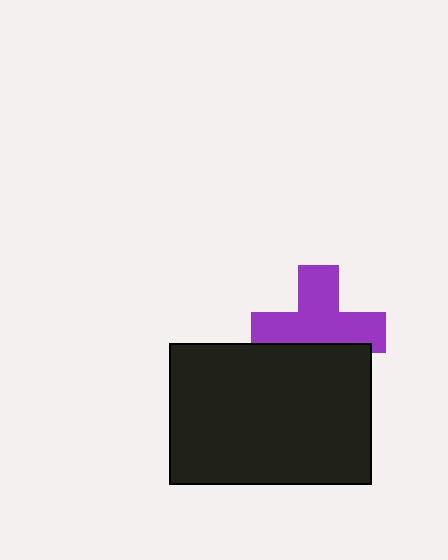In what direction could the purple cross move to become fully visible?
The purple cross could move up. That would shift it out from behind the black rectangle entirely.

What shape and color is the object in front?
The object in front is a black rectangle.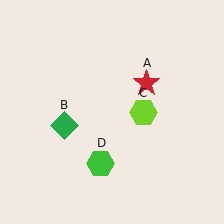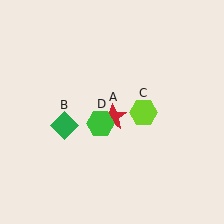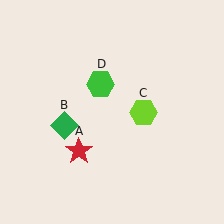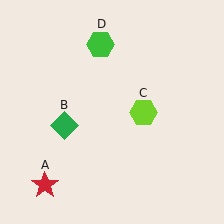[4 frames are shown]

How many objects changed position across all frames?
2 objects changed position: red star (object A), green hexagon (object D).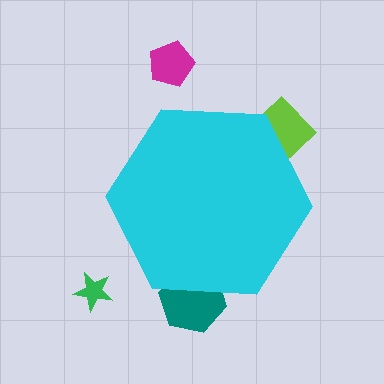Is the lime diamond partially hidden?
Yes, the lime diamond is partially hidden behind the cyan hexagon.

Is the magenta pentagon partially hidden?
No, the magenta pentagon is fully visible.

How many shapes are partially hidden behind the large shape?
2 shapes are partially hidden.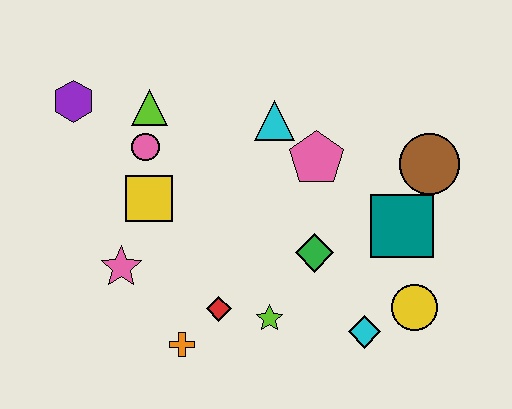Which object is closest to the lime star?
The red diamond is closest to the lime star.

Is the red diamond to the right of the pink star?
Yes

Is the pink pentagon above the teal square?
Yes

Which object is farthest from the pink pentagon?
The purple hexagon is farthest from the pink pentagon.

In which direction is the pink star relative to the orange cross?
The pink star is above the orange cross.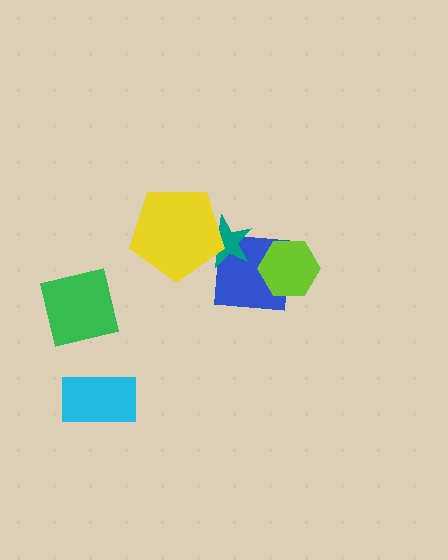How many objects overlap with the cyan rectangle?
0 objects overlap with the cyan rectangle.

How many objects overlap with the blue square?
3 objects overlap with the blue square.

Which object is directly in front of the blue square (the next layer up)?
The lime hexagon is directly in front of the blue square.